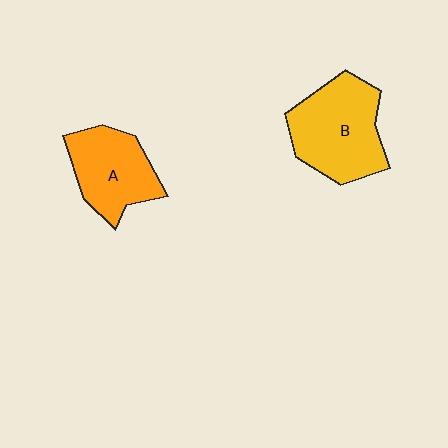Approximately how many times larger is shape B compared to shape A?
Approximately 1.3 times.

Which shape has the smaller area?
Shape A (orange).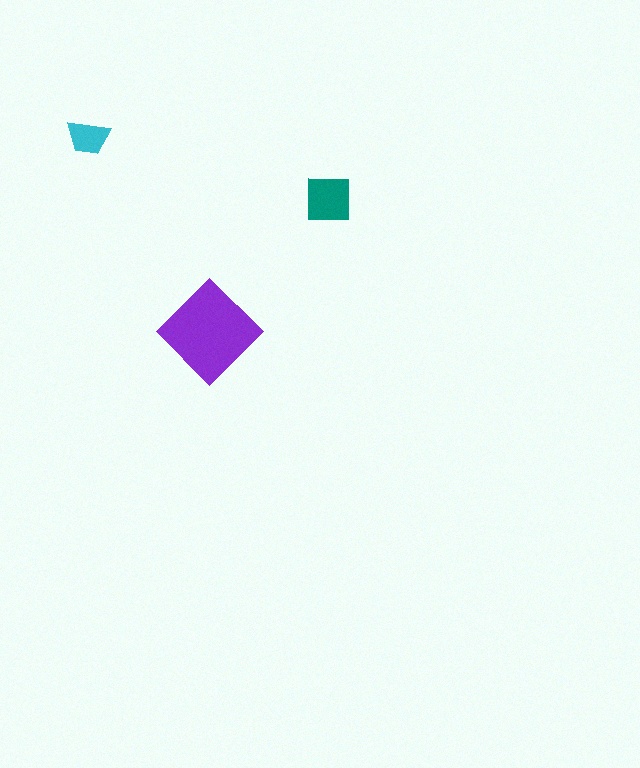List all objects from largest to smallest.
The purple diamond, the teal square, the cyan trapezoid.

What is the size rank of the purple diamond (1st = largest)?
1st.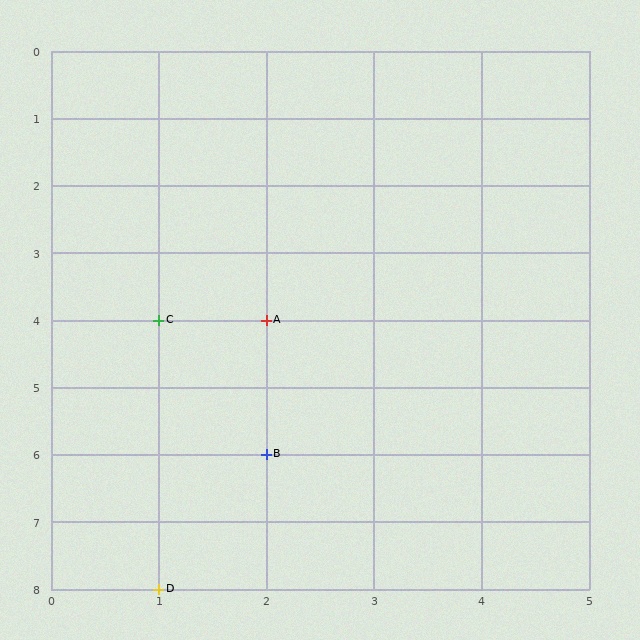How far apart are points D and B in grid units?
Points D and B are 1 column and 2 rows apart (about 2.2 grid units diagonally).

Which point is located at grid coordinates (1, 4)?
Point C is at (1, 4).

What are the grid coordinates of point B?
Point B is at grid coordinates (2, 6).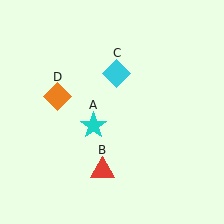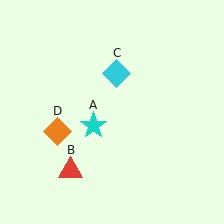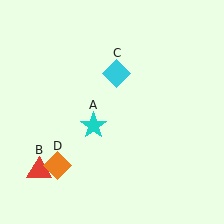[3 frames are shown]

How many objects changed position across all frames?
2 objects changed position: red triangle (object B), orange diamond (object D).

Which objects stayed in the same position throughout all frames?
Cyan star (object A) and cyan diamond (object C) remained stationary.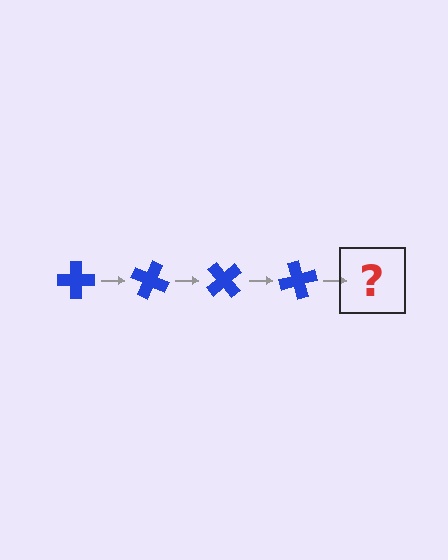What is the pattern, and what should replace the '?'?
The pattern is that the cross rotates 25 degrees each step. The '?' should be a blue cross rotated 100 degrees.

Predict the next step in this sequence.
The next step is a blue cross rotated 100 degrees.